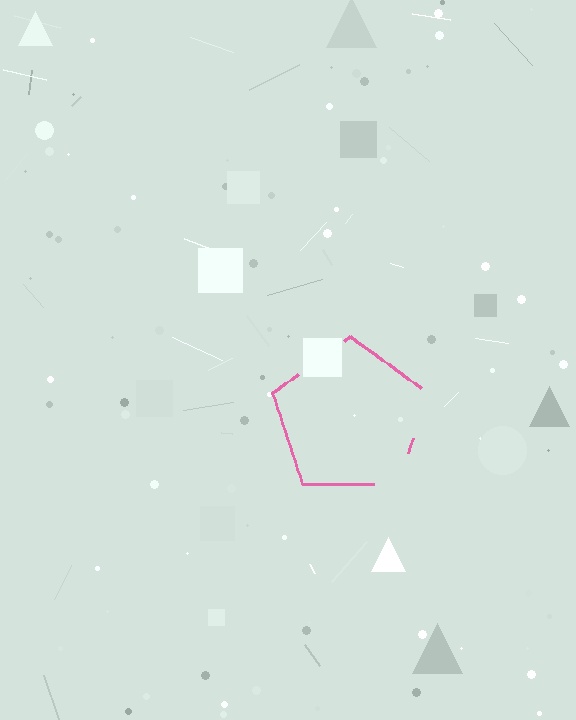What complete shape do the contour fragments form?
The contour fragments form a pentagon.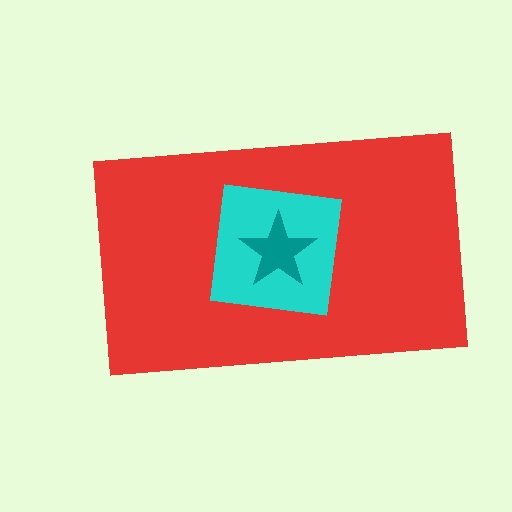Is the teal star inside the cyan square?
Yes.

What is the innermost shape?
The teal star.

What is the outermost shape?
The red rectangle.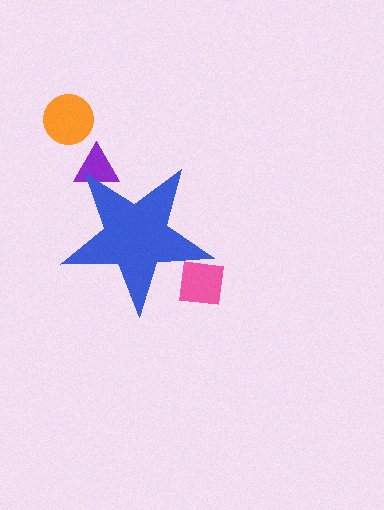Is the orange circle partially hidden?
No, the orange circle is fully visible.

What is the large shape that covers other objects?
A blue star.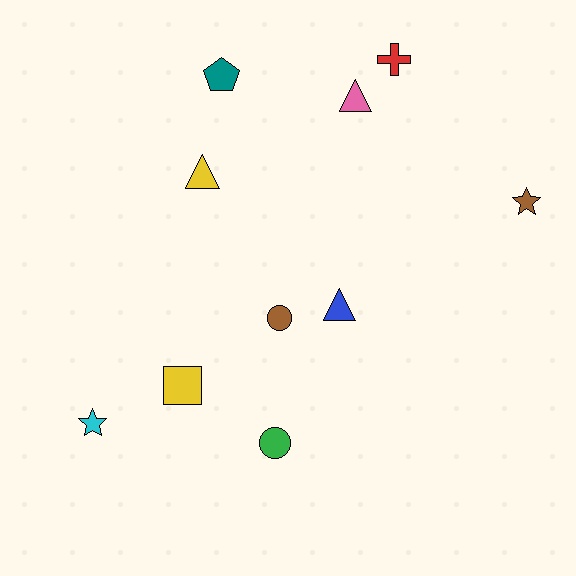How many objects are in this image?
There are 10 objects.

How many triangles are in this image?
There are 3 triangles.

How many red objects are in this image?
There is 1 red object.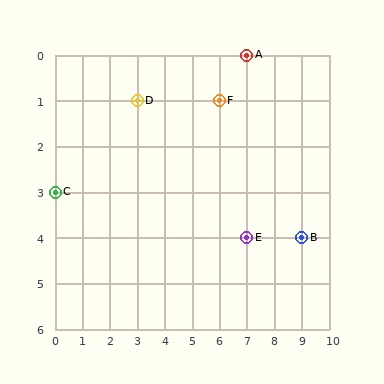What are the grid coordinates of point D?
Point D is at grid coordinates (3, 1).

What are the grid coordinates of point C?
Point C is at grid coordinates (0, 3).